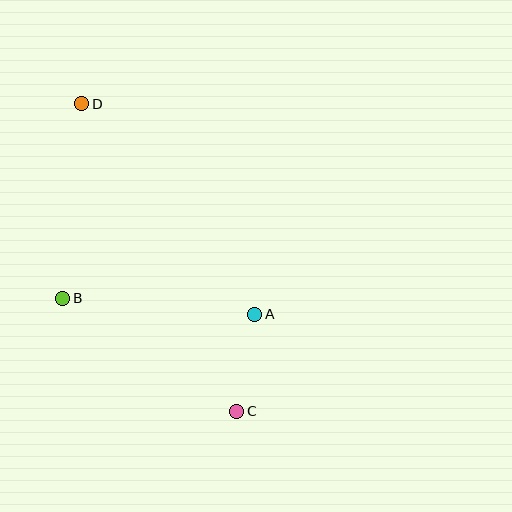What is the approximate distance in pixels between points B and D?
The distance between B and D is approximately 195 pixels.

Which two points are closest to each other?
Points A and C are closest to each other.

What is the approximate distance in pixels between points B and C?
The distance between B and C is approximately 207 pixels.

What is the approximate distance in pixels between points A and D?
The distance between A and D is approximately 273 pixels.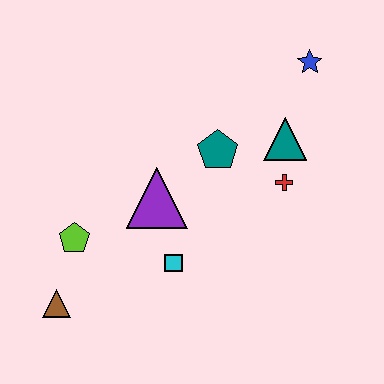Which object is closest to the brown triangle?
The lime pentagon is closest to the brown triangle.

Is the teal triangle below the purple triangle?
No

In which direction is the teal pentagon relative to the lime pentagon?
The teal pentagon is to the right of the lime pentagon.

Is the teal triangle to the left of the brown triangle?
No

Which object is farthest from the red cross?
The brown triangle is farthest from the red cross.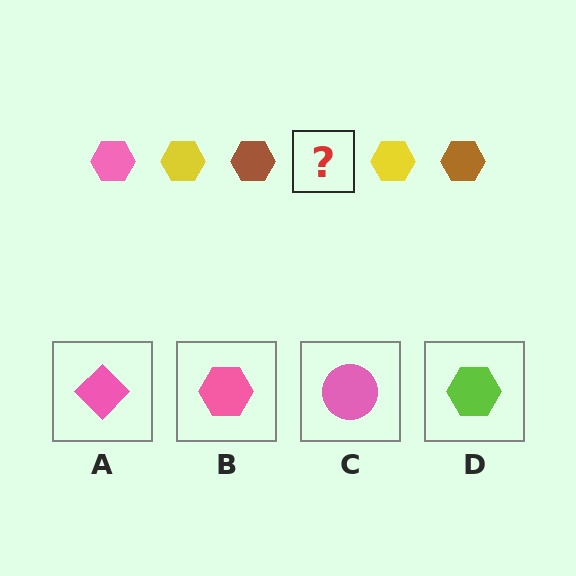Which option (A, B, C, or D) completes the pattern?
B.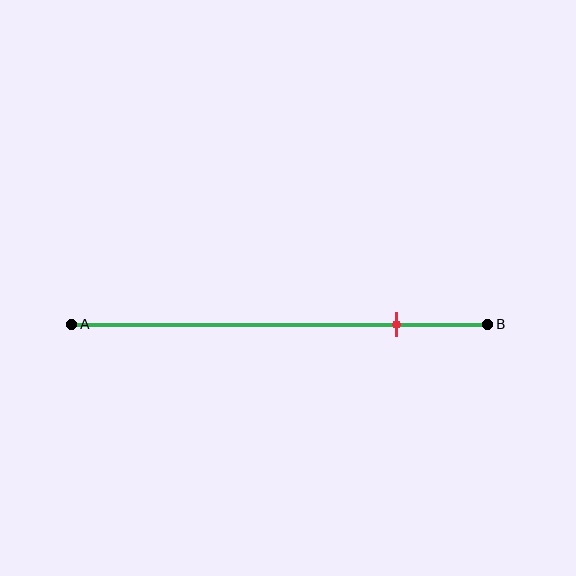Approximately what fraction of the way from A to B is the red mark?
The red mark is approximately 80% of the way from A to B.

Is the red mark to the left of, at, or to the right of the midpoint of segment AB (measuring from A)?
The red mark is to the right of the midpoint of segment AB.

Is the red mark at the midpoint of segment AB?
No, the mark is at about 80% from A, not at the 50% midpoint.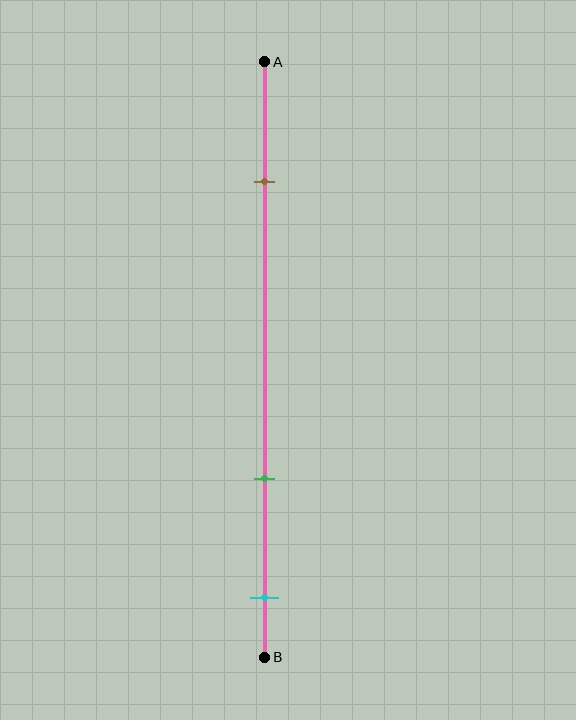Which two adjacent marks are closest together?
The green and cyan marks are the closest adjacent pair.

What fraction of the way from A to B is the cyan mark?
The cyan mark is approximately 90% (0.9) of the way from A to B.